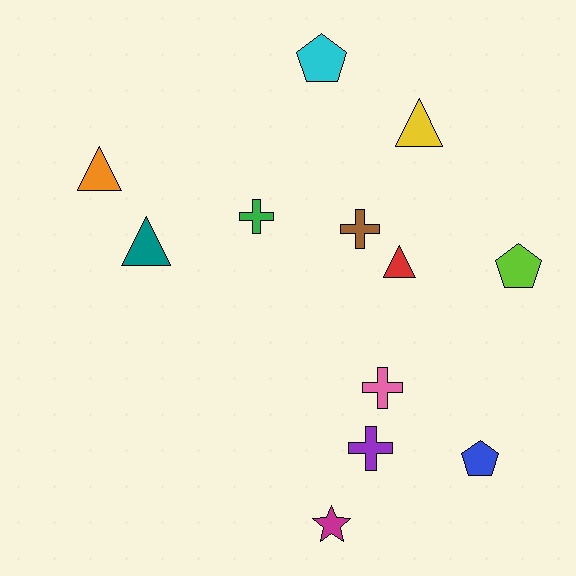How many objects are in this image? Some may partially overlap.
There are 12 objects.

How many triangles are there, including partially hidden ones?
There are 4 triangles.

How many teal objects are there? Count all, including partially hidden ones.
There is 1 teal object.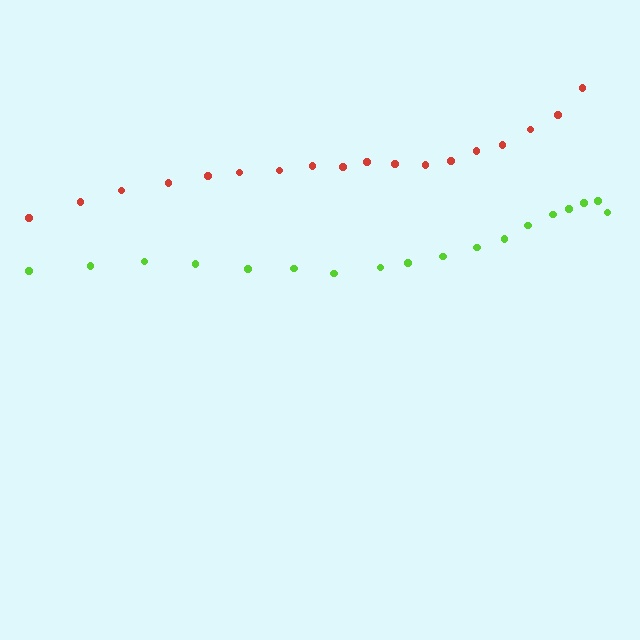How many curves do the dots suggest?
There are 2 distinct paths.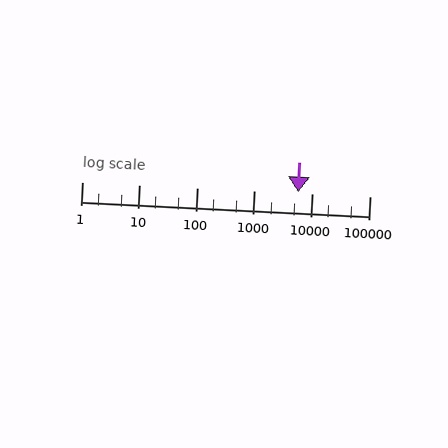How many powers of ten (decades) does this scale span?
The scale spans 5 decades, from 1 to 100000.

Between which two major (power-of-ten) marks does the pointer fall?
The pointer is between 1000 and 10000.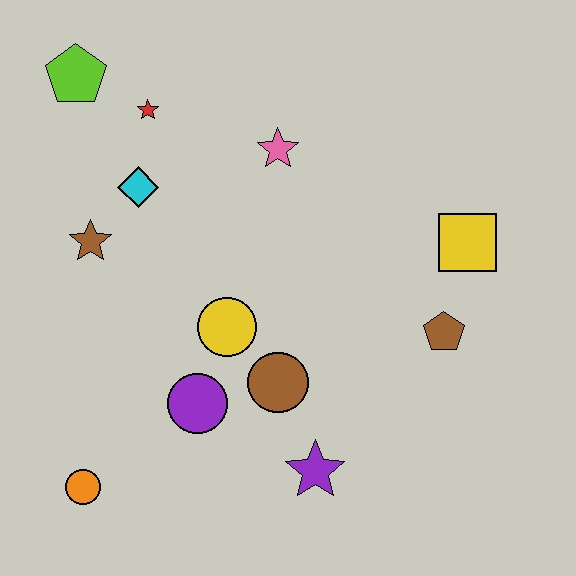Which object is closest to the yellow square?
The brown pentagon is closest to the yellow square.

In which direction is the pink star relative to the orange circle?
The pink star is above the orange circle.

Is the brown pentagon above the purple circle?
Yes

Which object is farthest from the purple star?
The lime pentagon is farthest from the purple star.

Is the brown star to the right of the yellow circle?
No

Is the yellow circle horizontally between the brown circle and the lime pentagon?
Yes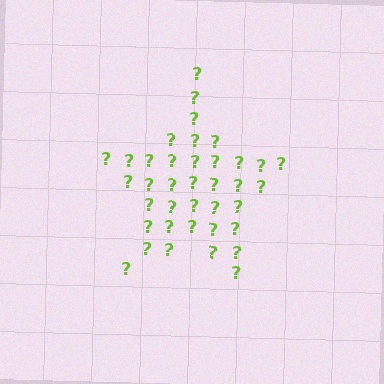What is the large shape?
The large shape is a star.